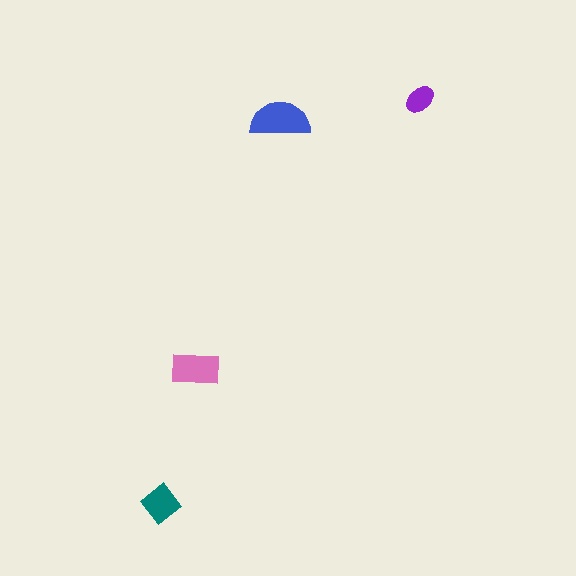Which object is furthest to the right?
The purple ellipse is rightmost.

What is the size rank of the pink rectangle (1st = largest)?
2nd.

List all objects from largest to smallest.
The blue semicircle, the pink rectangle, the teal diamond, the purple ellipse.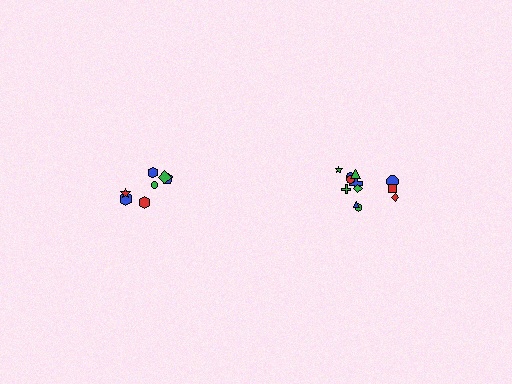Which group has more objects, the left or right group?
The right group.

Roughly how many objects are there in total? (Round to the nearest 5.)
Roughly 20 objects in total.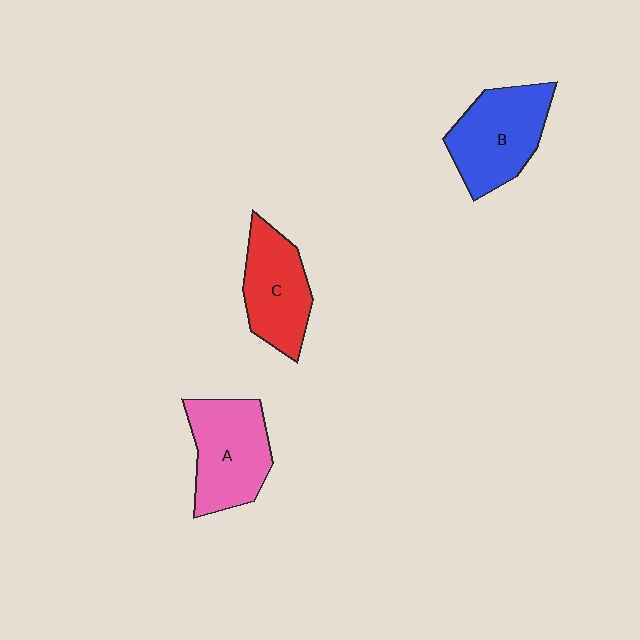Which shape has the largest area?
Shape B (blue).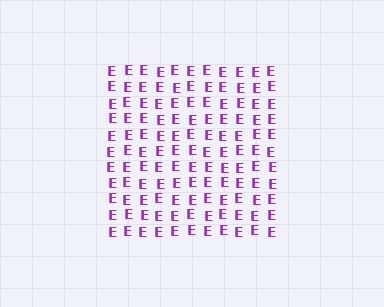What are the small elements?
The small elements are letter E's.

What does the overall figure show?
The overall figure shows a square.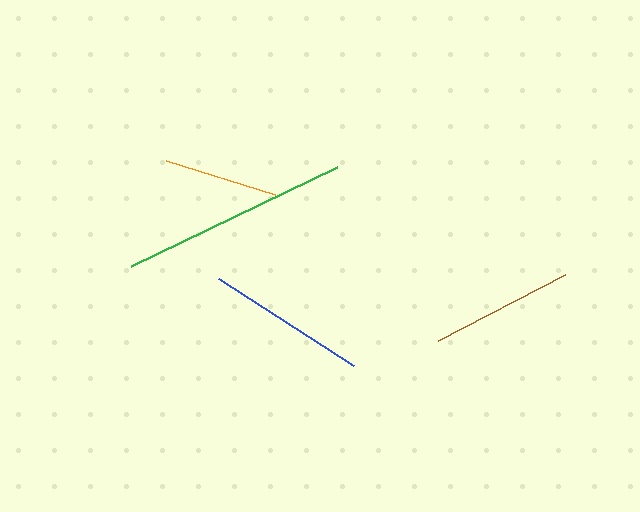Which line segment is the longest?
The green line is the longest at approximately 229 pixels.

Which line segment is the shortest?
The orange line is the shortest at approximately 114 pixels.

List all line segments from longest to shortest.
From longest to shortest: green, blue, brown, orange.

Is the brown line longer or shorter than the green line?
The green line is longer than the brown line.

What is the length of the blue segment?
The blue segment is approximately 160 pixels long.